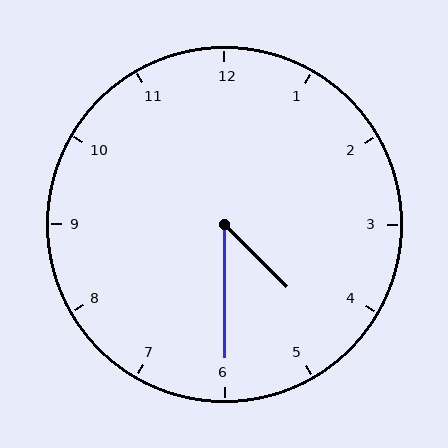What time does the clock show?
4:30.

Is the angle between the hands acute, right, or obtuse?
It is acute.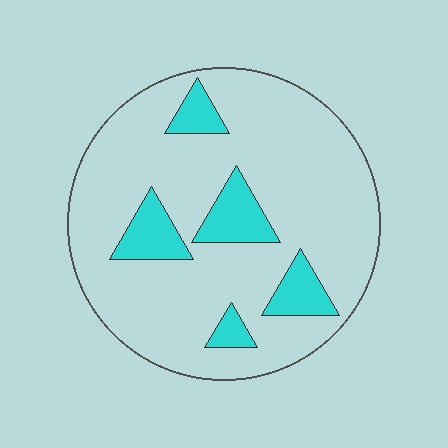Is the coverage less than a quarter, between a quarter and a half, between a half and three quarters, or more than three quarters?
Less than a quarter.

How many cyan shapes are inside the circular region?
5.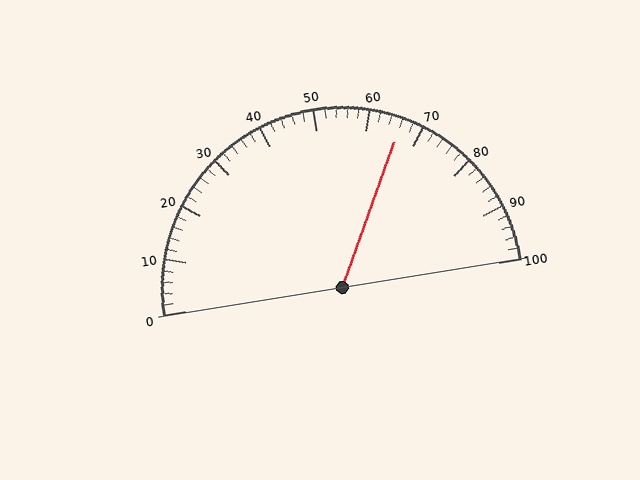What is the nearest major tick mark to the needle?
The nearest major tick mark is 70.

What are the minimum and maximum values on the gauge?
The gauge ranges from 0 to 100.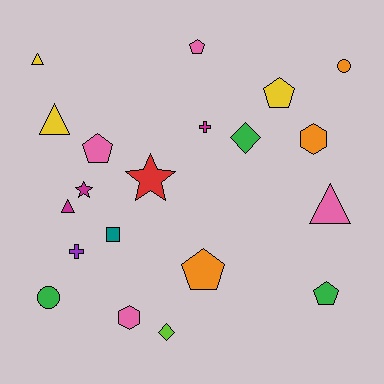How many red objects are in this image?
There is 1 red object.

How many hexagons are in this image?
There are 2 hexagons.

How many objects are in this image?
There are 20 objects.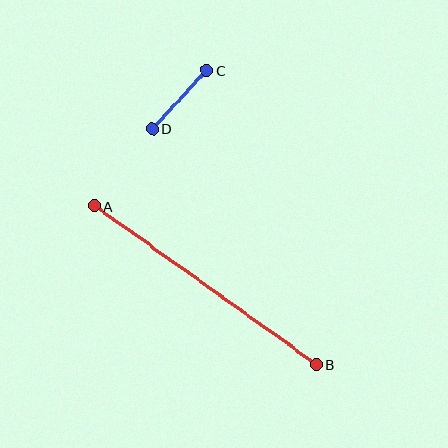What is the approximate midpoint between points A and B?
The midpoint is at approximately (205, 285) pixels.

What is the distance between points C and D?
The distance is approximately 80 pixels.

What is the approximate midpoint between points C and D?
The midpoint is at approximately (180, 100) pixels.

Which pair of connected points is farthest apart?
Points A and B are farthest apart.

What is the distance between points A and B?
The distance is approximately 273 pixels.